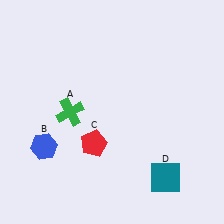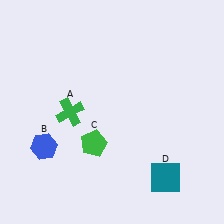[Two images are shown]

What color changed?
The pentagon (C) changed from red in Image 1 to green in Image 2.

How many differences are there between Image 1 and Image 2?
There is 1 difference between the two images.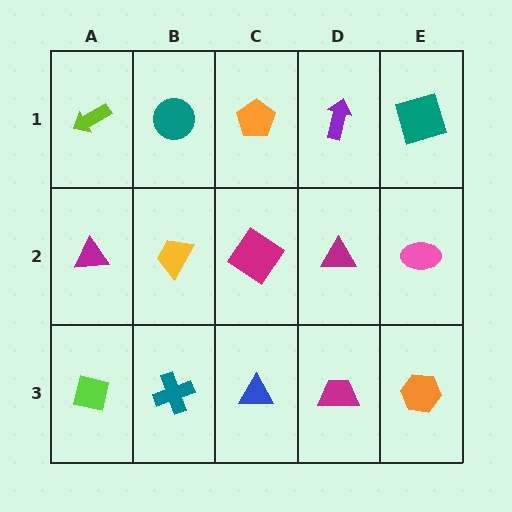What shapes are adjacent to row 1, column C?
A magenta diamond (row 2, column C), a teal circle (row 1, column B), a purple arrow (row 1, column D).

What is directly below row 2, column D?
A magenta trapezoid.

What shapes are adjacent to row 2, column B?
A teal circle (row 1, column B), a teal cross (row 3, column B), a magenta triangle (row 2, column A), a magenta diamond (row 2, column C).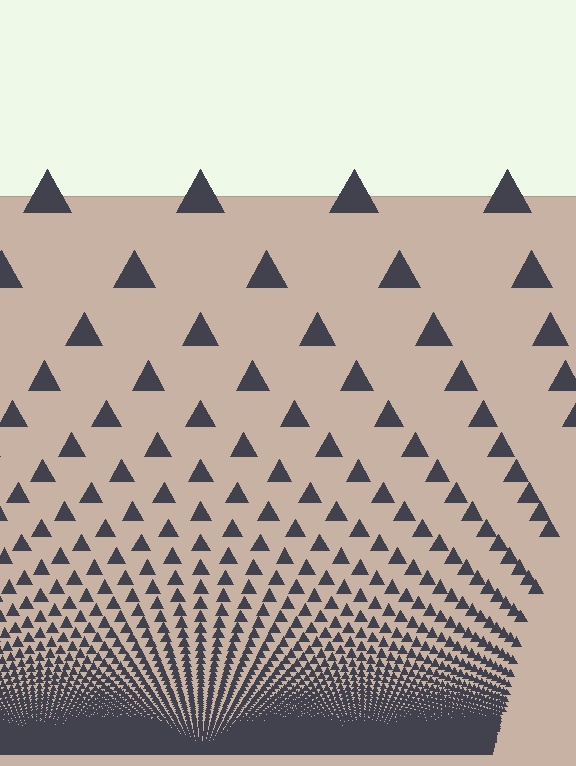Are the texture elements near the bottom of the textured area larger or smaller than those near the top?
Smaller. The gradient is inverted — elements near the bottom are smaller and denser.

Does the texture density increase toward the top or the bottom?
Density increases toward the bottom.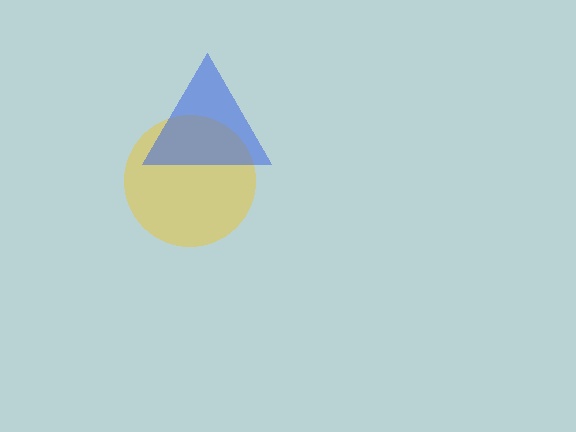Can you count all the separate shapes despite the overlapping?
Yes, there are 2 separate shapes.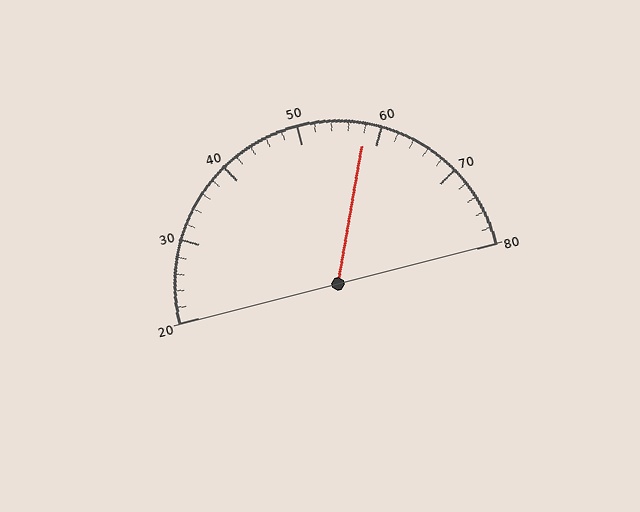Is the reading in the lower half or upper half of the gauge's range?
The reading is in the upper half of the range (20 to 80).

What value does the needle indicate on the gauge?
The needle indicates approximately 58.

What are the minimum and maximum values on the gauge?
The gauge ranges from 20 to 80.